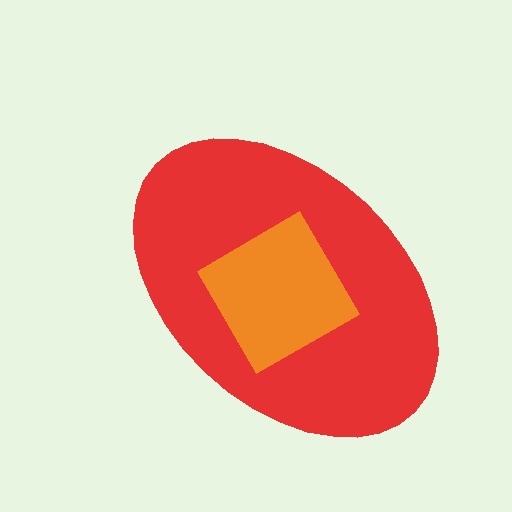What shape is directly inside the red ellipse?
The orange diamond.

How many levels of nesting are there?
2.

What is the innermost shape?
The orange diamond.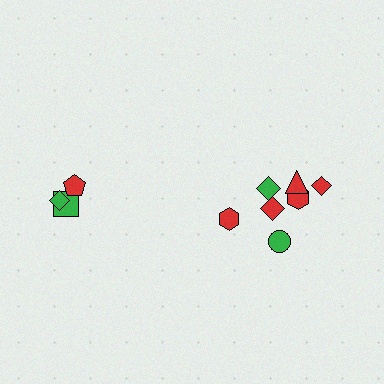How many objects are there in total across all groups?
There are 10 objects.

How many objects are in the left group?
There are 3 objects.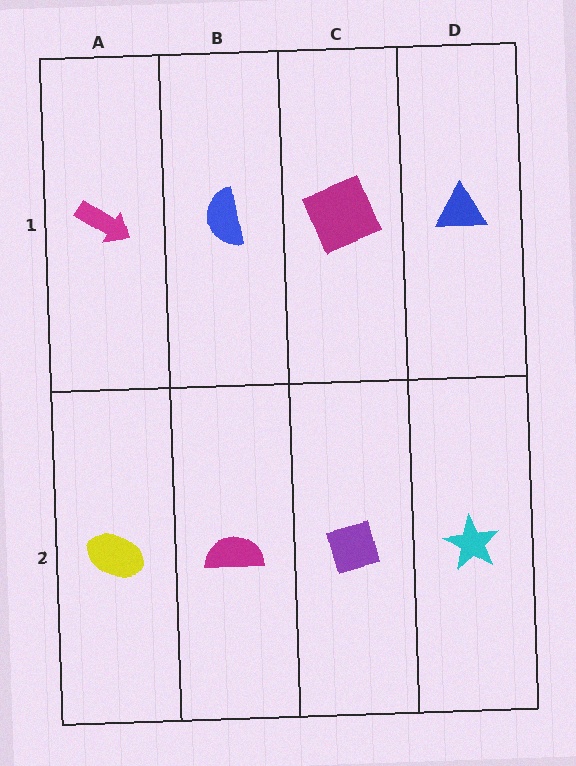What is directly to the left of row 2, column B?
A yellow ellipse.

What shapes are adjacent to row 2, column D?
A blue triangle (row 1, column D), a purple diamond (row 2, column C).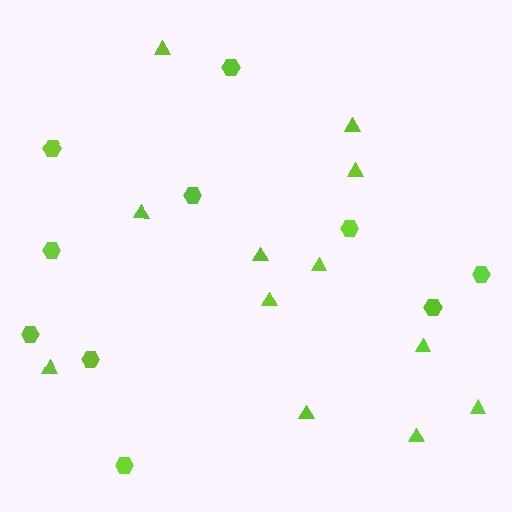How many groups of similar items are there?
There are 2 groups: one group of triangles (12) and one group of hexagons (10).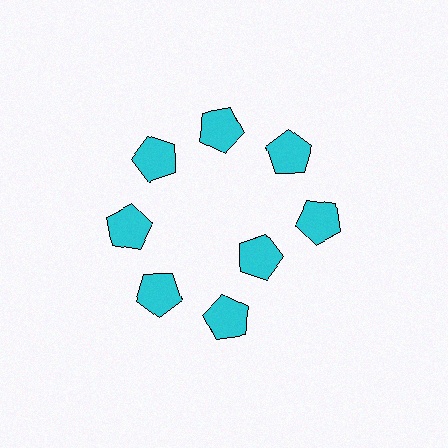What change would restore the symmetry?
The symmetry would be restored by moving it outward, back onto the ring so that all 8 pentagons sit at equal angles and equal distance from the center.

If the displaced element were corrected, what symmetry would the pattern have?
It would have 8-fold rotational symmetry — the pattern would map onto itself every 45 degrees.